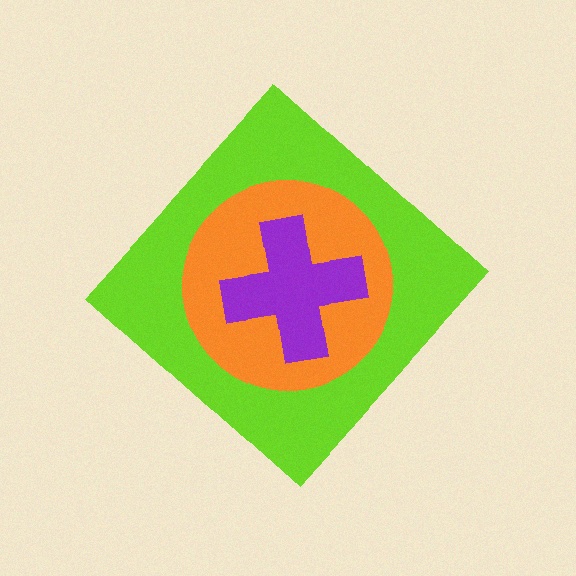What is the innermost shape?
The purple cross.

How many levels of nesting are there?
3.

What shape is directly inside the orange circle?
The purple cross.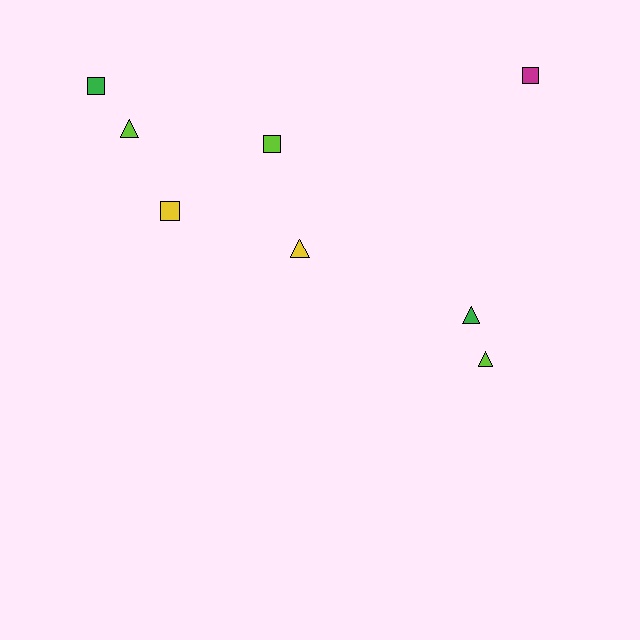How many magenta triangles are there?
There are no magenta triangles.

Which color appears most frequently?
Lime, with 3 objects.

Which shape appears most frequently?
Square, with 4 objects.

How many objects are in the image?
There are 8 objects.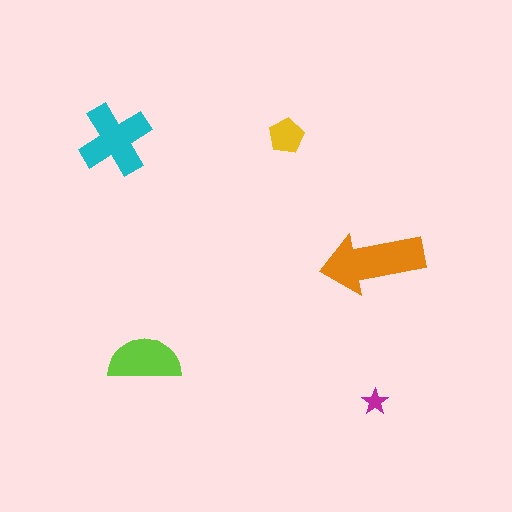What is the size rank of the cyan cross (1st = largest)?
2nd.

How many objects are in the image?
There are 5 objects in the image.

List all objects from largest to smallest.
The orange arrow, the cyan cross, the lime semicircle, the yellow pentagon, the magenta star.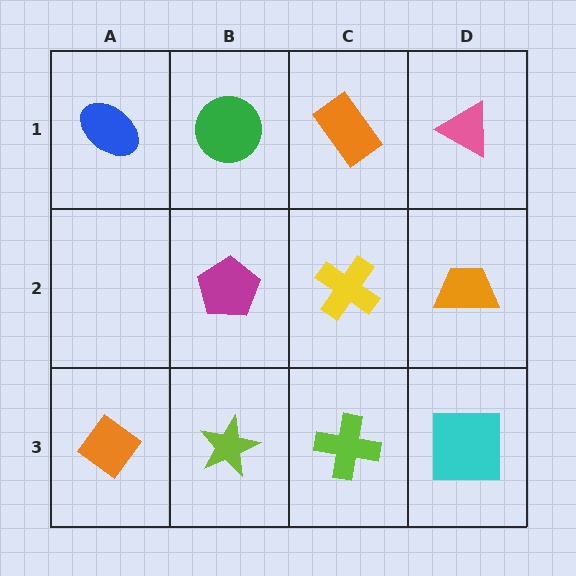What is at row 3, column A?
An orange diamond.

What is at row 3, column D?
A cyan square.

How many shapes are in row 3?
4 shapes.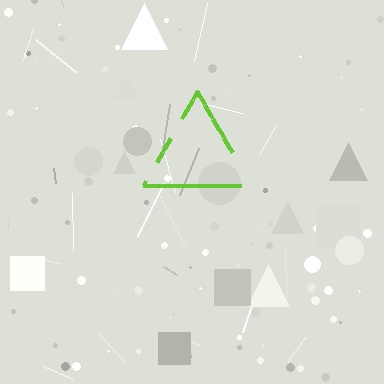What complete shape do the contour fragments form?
The contour fragments form a triangle.